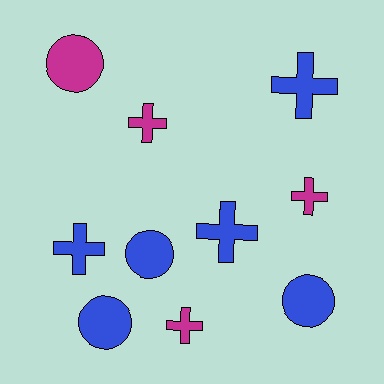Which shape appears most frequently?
Cross, with 6 objects.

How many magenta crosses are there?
There are 3 magenta crosses.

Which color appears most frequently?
Blue, with 6 objects.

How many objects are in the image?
There are 10 objects.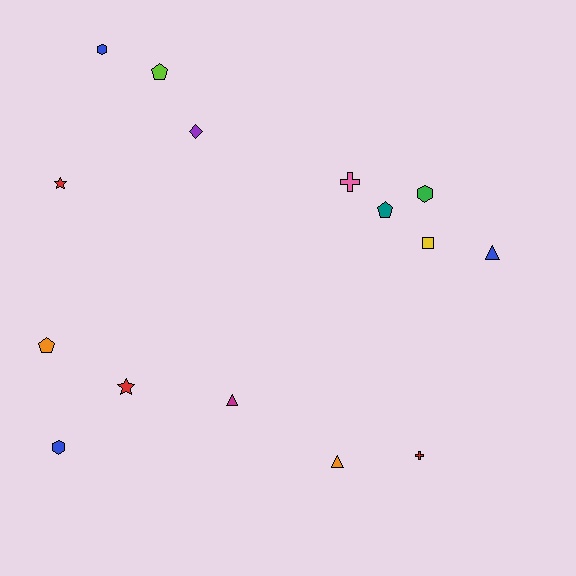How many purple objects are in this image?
There is 1 purple object.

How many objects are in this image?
There are 15 objects.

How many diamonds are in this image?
There is 1 diamond.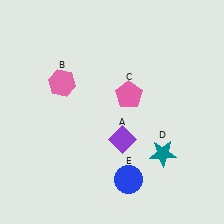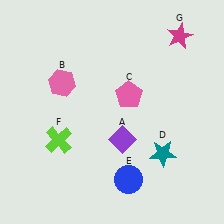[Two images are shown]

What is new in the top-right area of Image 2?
A magenta star (G) was added in the top-right area of Image 2.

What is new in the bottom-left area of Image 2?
A lime cross (F) was added in the bottom-left area of Image 2.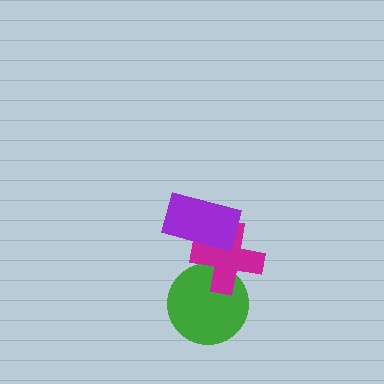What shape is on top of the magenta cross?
The purple rectangle is on top of the magenta cross.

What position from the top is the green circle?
The green circle is 3rd from the top.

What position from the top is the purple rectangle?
The purple rectangle is 1st from the top.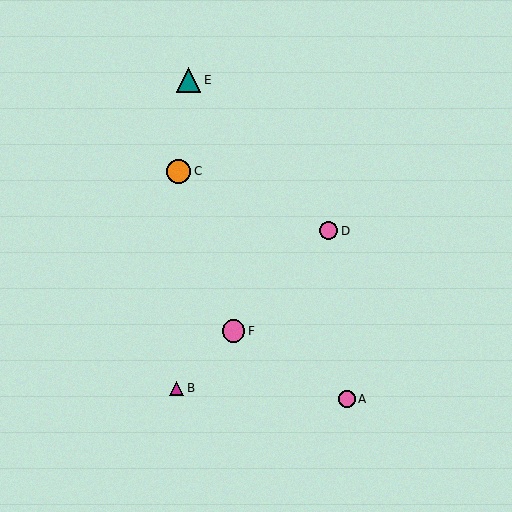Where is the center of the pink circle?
The center of the pink circle is at (329, 231).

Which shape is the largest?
The orange circle (labeled C) is the largest.